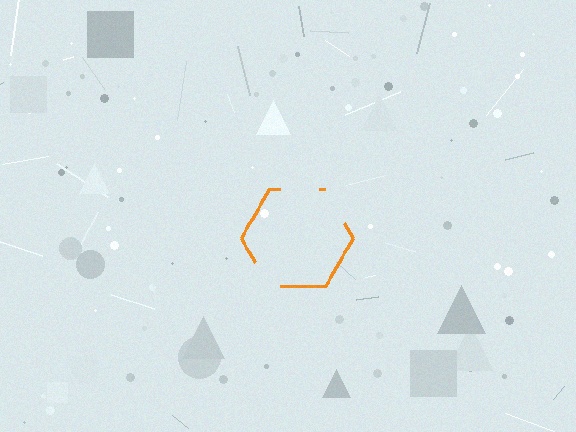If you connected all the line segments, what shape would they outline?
They would outline a hexagon.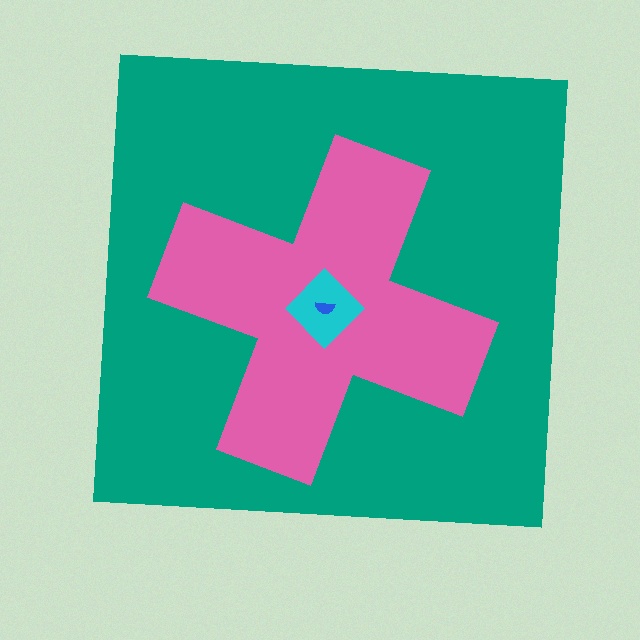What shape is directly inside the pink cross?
The cyan diamond.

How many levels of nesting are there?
4.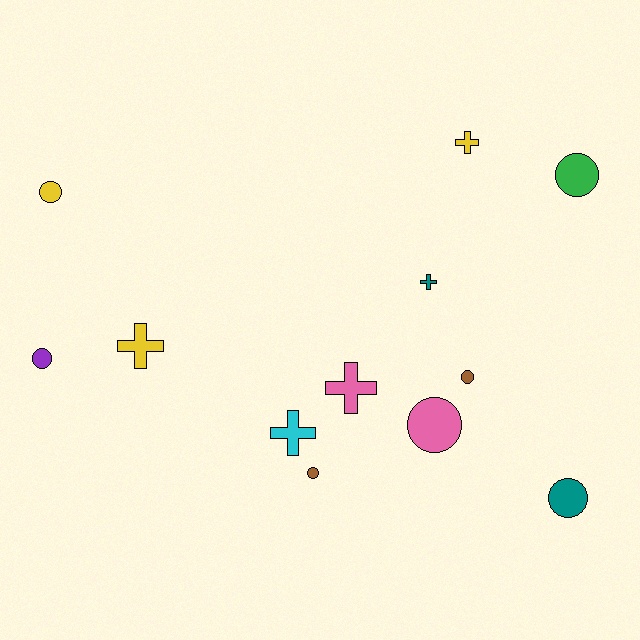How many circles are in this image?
There are 7 circles.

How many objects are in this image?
There are 12 objects.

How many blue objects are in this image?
There are no blue objects.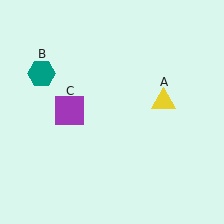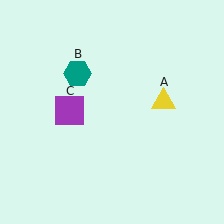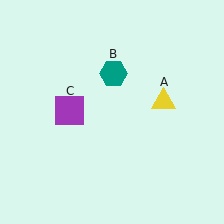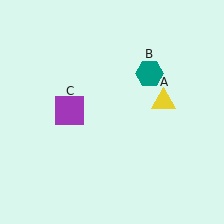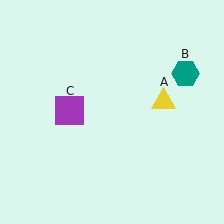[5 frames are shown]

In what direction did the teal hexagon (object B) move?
The teal hexagon (object B) moved right.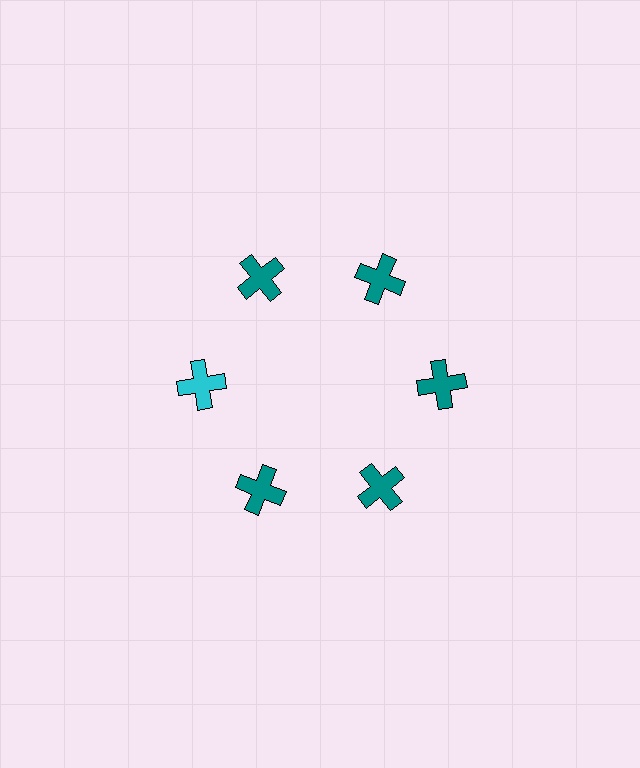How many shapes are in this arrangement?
There are 6 shapes arranged in a ring pattern.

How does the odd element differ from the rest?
It has a different color: cyan instead of teal.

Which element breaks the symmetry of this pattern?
The cyan cross at roughly the 9 o'clock position breaks the symmetry. All other shapes are teal crosses.